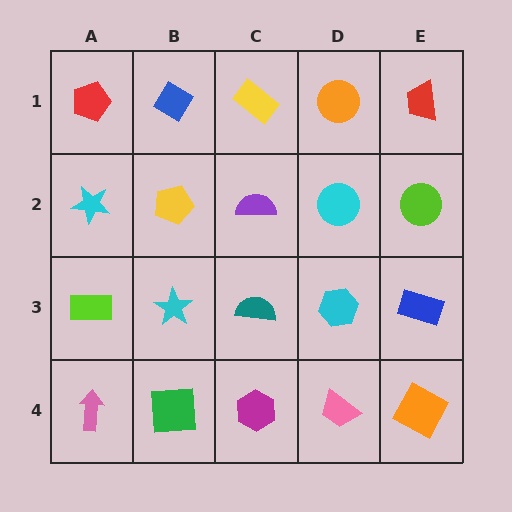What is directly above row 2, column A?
A red pentagon.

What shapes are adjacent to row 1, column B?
A yellow pentagon (row 2, column B), a red pentagon (row 1, column A), a yellow rectangle (row 1, column C).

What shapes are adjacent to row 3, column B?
A yellow pentagon (row 2, column B), a green square (row 4, column B), a lime rectangle (row 3, column A), a teal semicircle (row 3, column C).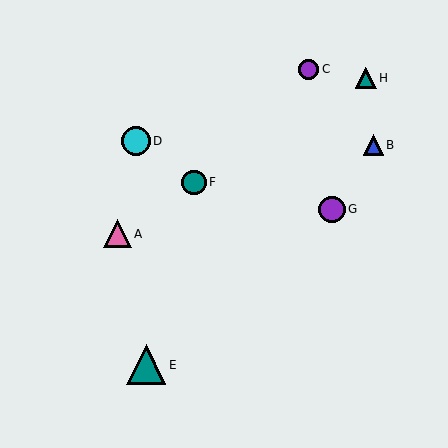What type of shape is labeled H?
Shape H is a teal triangle.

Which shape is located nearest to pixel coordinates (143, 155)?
The cyan circle (labeled D) at (136, 141) is nearest to that location.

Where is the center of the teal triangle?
The center of the teal triangle is at (366, 78).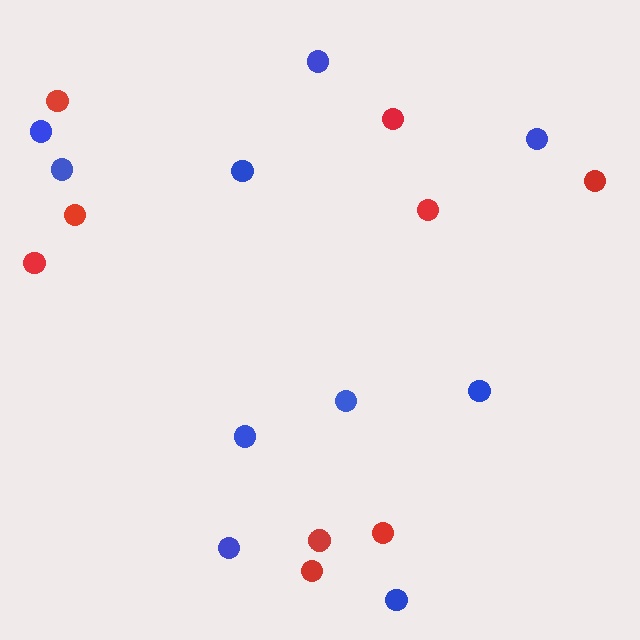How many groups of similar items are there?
There are 2 groups: one group of red circles (9) and one group of blue circles (10).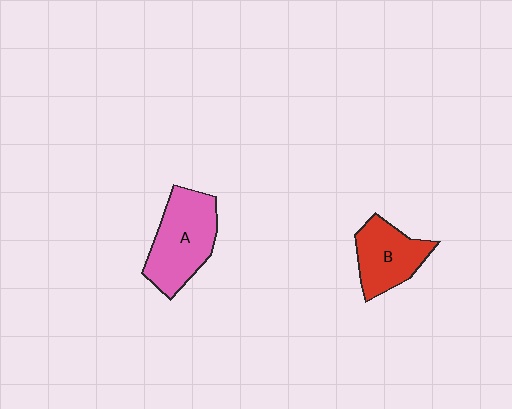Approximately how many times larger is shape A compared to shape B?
Approximately 1.3 times.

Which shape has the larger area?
Shape A (pink).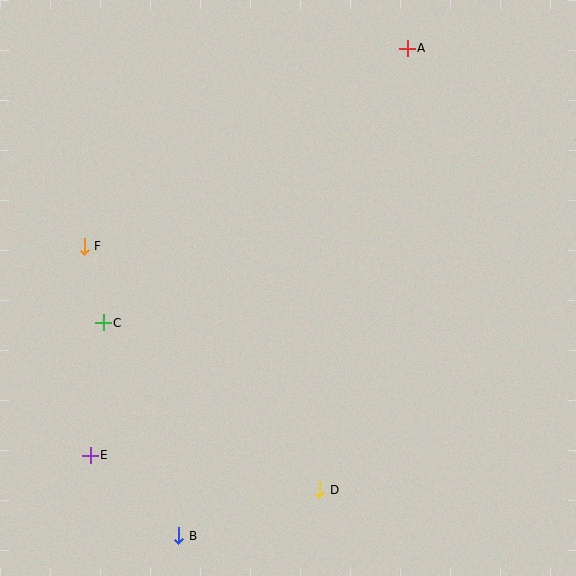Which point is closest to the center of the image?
Point C at (103, 323) is closest to the center.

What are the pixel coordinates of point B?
Point B is at (179, 536).